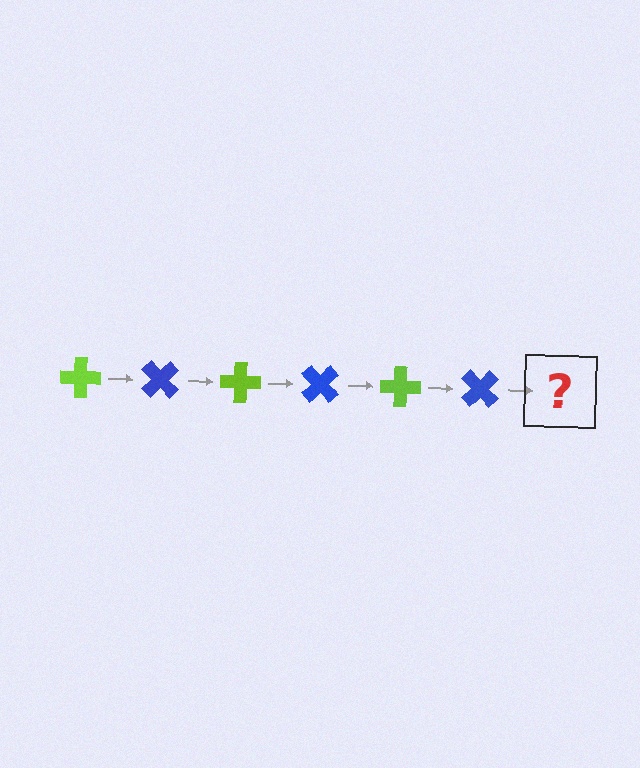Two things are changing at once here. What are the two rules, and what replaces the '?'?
The two rules are that it rotates 45 degrees each step and the color cycles through lime and blue. The '?' should be a lime cross, rotated 270 degrees from the start.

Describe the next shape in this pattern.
It should be a lime cross, rotated 270 degrees from the start.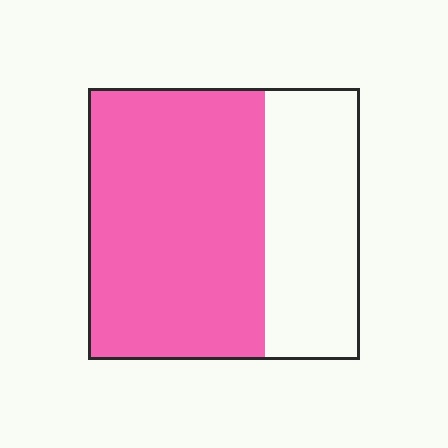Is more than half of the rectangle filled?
Yes.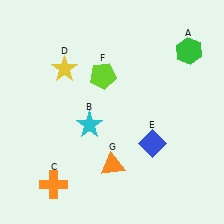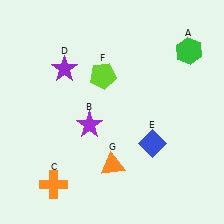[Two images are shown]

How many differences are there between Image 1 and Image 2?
There are 2 differences between the two images.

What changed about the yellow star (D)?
In Image 1, D is yellow. In Image 2, it changed to purple.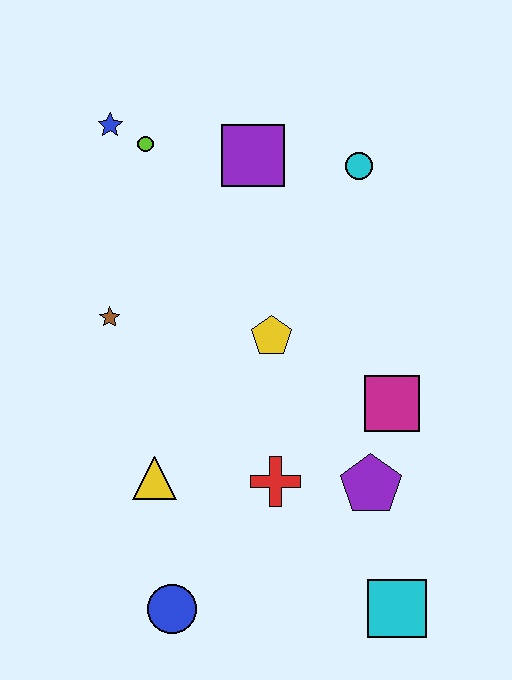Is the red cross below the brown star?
Yes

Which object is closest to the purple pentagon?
The magenta square is closest to the purple pentagon.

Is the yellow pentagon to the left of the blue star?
No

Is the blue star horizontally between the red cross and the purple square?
No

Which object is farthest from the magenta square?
The blue star is farthest from the magenta square.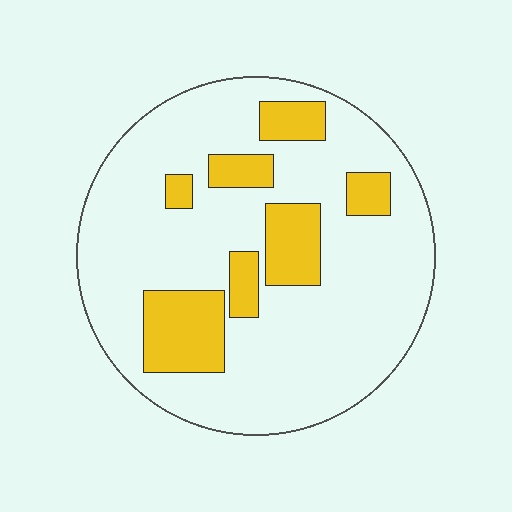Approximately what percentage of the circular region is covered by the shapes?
Approximately 20%.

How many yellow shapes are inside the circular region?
7.